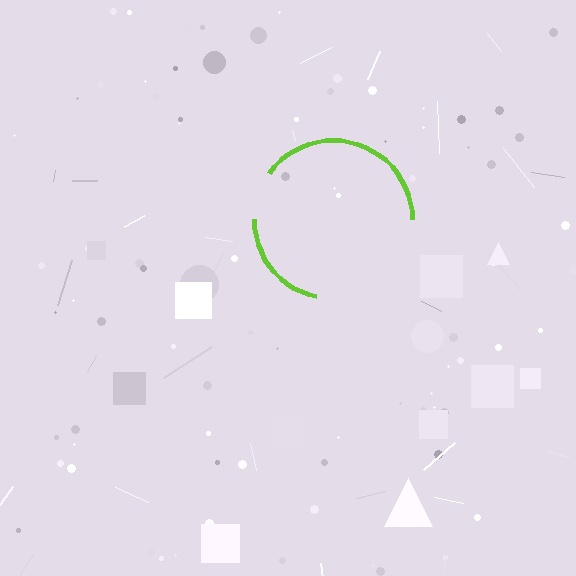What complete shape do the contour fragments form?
The contour fragments form a circle.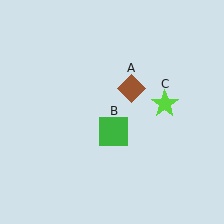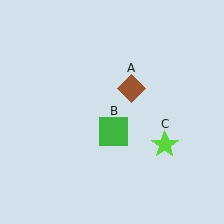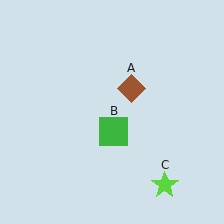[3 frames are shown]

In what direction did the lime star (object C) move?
The lime star (object C) moved down.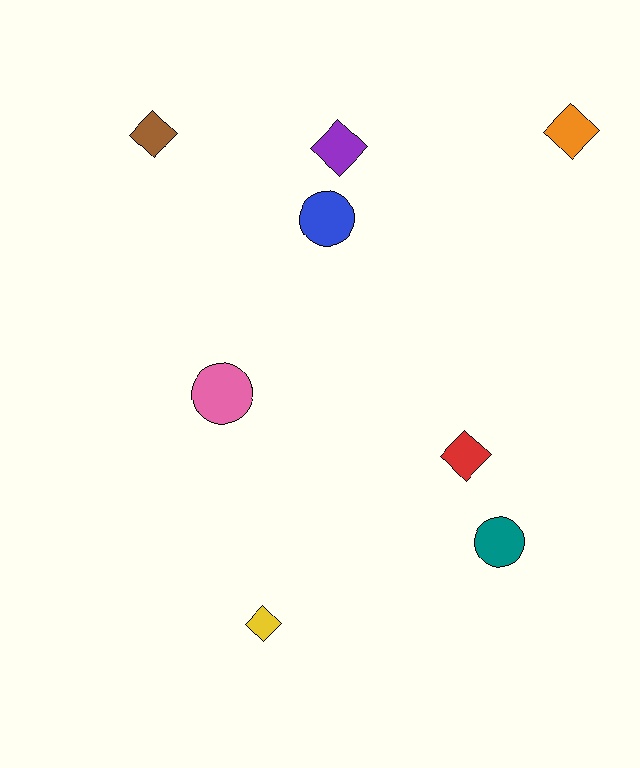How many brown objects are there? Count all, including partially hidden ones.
There is 1 brown object.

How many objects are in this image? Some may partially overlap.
There are 8 objects.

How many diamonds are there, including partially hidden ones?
There are 5 diamonds.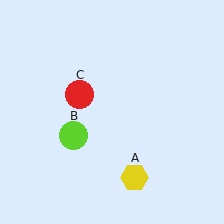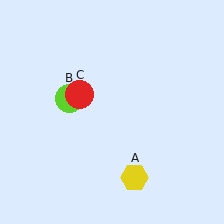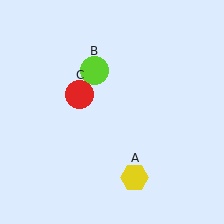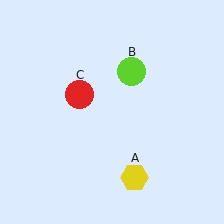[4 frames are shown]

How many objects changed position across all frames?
1 object changed position: lime circle (object B).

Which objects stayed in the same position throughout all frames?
Yellow hexagon (object A) and red circle (object C) remained stationary.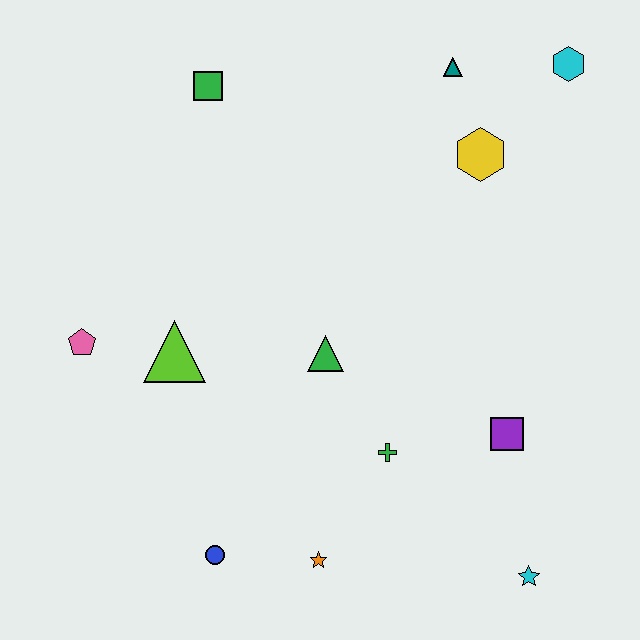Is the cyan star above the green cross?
No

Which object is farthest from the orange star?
The cyan hexagon is farthest from the orange star.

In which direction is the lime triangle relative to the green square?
The lime triangle is below the green square.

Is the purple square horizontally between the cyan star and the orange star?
Yes